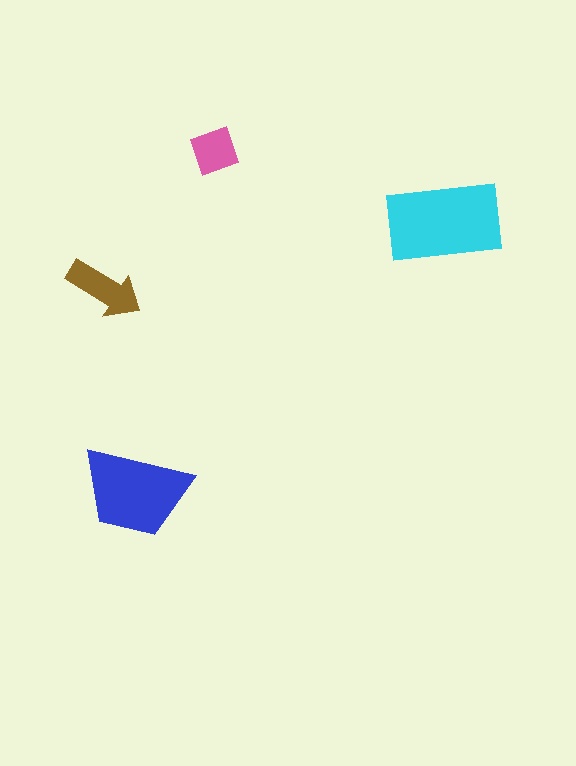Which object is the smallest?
The pink diamond.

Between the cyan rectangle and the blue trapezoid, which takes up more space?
The cyan rectangle.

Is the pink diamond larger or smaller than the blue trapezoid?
Smaller.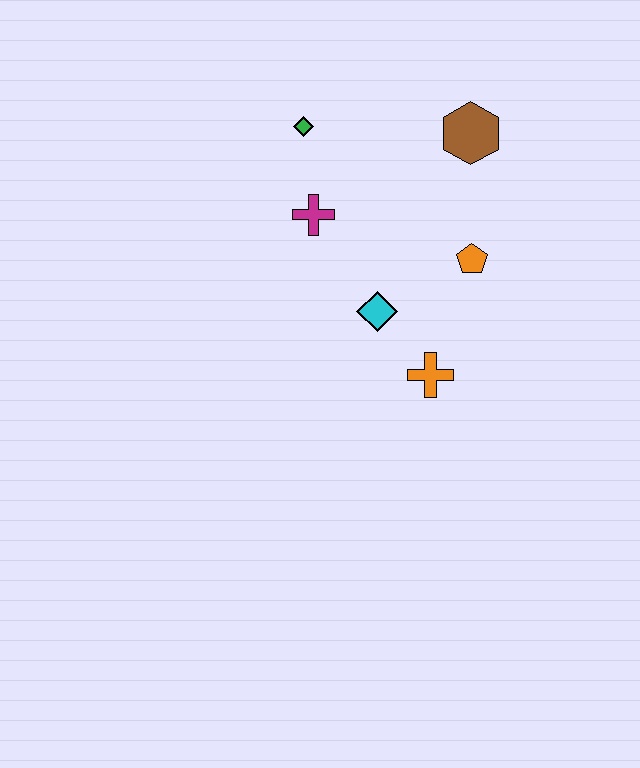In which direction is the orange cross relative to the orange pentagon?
The orange cross is below the orange pentagon.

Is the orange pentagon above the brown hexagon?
No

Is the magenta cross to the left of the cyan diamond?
Yes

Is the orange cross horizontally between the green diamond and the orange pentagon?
Yes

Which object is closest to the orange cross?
The cyan diamond is closest to the orange cross.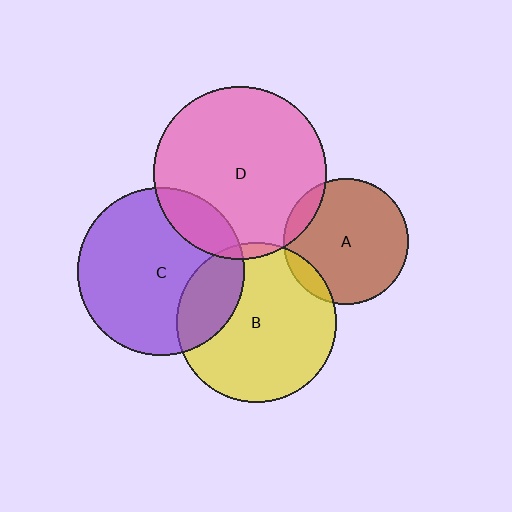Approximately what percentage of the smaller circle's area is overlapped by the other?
Approximately 25%.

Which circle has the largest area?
Circle D (pink).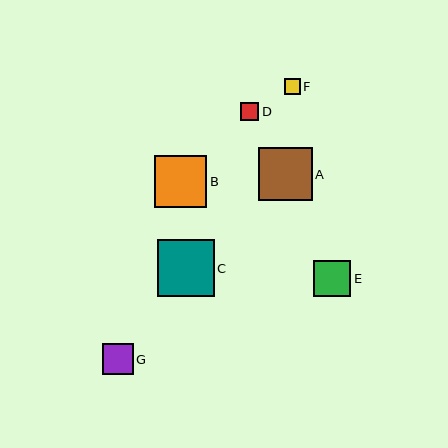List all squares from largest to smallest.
From largest to smallest: C, A, B, E, G, D, F.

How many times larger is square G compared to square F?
Square G is approximately 1.9 times the size of square F.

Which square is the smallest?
Square F is the smallest with a size of approximately 16 pixels.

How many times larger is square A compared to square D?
Square A is approximately 2.9 times the size of square D.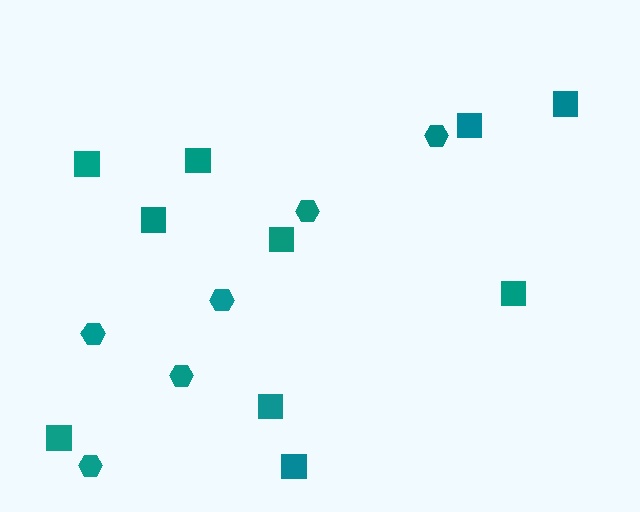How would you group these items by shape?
There are 2 groups: one group of squares (10) and one group of hexagons (6).